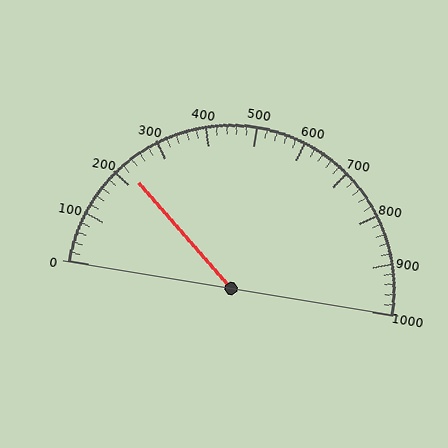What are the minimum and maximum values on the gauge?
The gauge ranges from 0 to 1000.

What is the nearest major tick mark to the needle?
The nearest major tick mark is 200.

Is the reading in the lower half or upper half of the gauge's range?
The reading is in the lower half of the range (0 to 1000).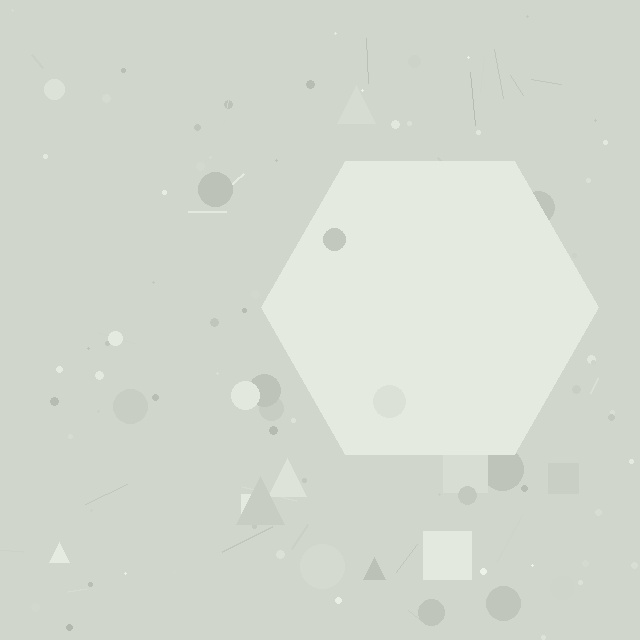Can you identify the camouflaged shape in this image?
The camouflaged shape is a hexagon.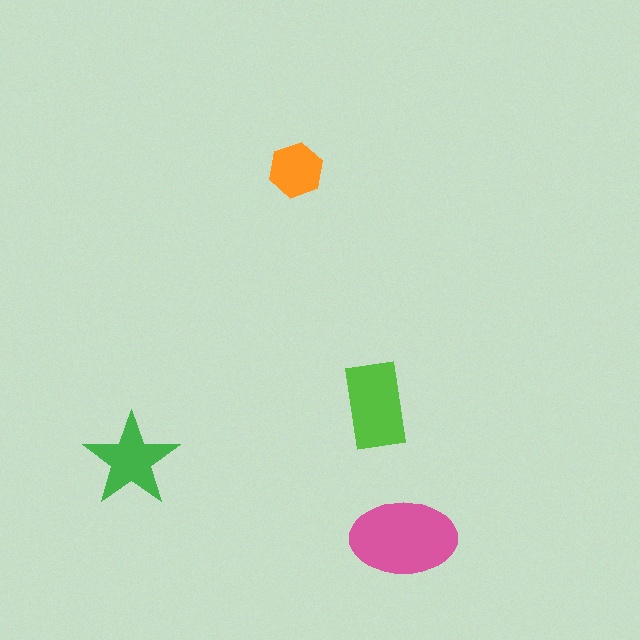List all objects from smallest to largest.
The orange hexagon, the green star, the lime rectangle, the pink ellipse.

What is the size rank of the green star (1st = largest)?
3rd.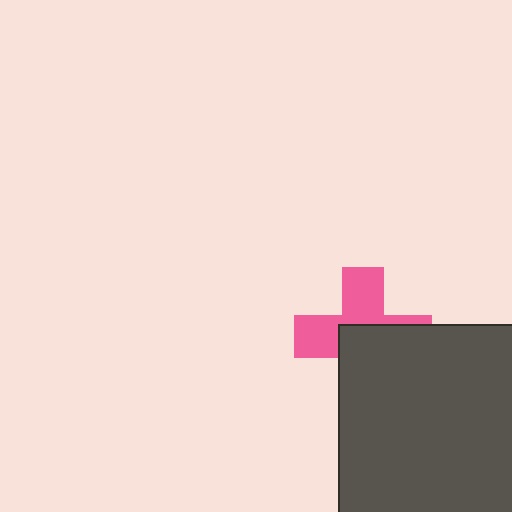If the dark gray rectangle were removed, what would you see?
You would see the complete pink cross.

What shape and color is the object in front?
The object in front is a dark gray rectangle.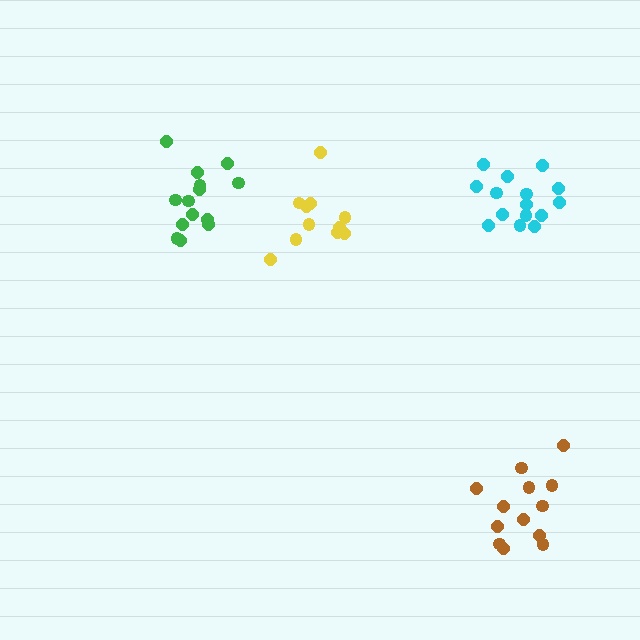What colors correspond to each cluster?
The clusters are colored: brown, cyan, green, yellow.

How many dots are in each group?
Group 1: 13 dots, Group 2: 15 dots, Group 3: 14 dots, Group 4: 11 dots (53 total).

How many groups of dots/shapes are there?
There are 4 groups.